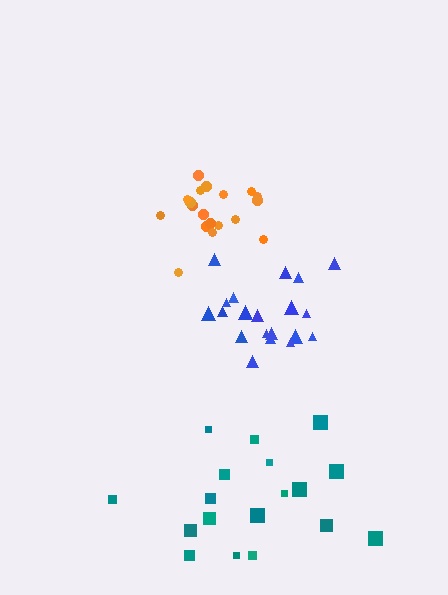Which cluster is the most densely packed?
Orange.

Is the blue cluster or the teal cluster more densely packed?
Blue.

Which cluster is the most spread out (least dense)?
Teal.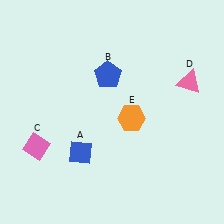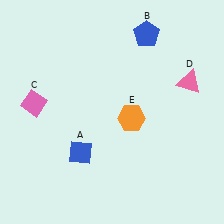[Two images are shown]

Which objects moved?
The objects that moved are: the blue pentagon (B), the pink diamond (C).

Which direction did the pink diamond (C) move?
The pink diamond (C) moved up.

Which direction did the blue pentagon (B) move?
The blue pentagon (B) moved up.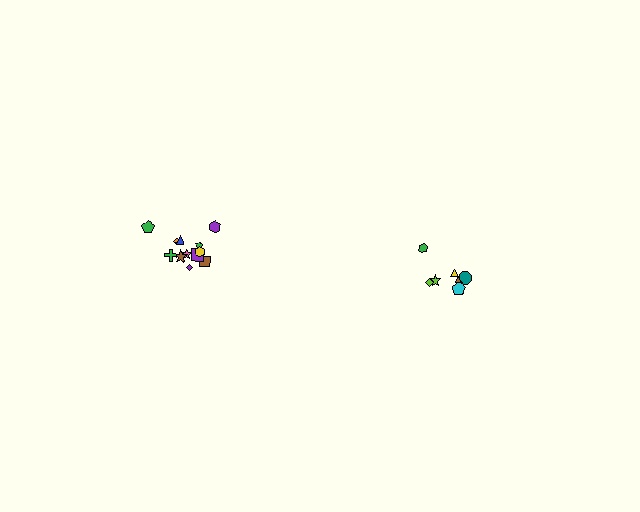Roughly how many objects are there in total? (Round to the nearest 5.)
Roughly 20 objects in total.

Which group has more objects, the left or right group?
The left group.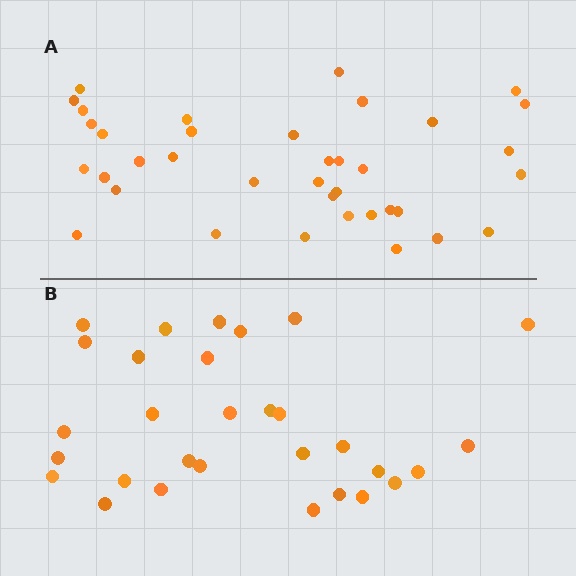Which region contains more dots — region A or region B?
Region A (the top region) has more dots.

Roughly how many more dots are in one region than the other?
Region A has roughly 8 or so more dots than region B.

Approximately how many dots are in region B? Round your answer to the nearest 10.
About 30 dots.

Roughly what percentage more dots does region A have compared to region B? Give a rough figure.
About 25% more.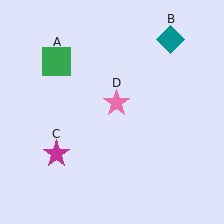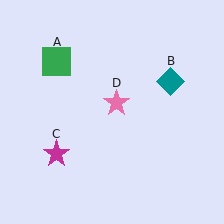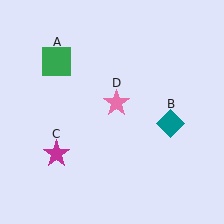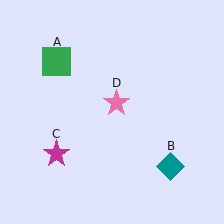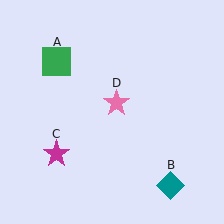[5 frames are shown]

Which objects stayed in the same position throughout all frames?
Green square (object A) and magenta star (object C) and pink star (object D) remained stationary.